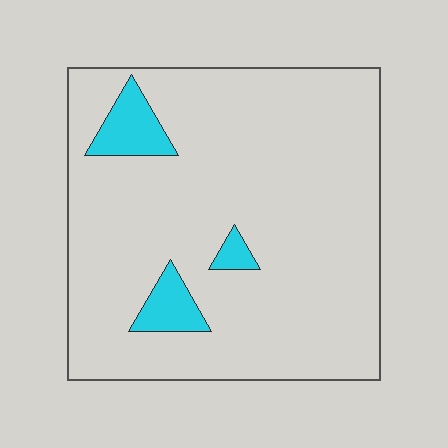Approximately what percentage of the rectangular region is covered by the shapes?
Approximately 10%.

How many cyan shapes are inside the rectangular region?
3.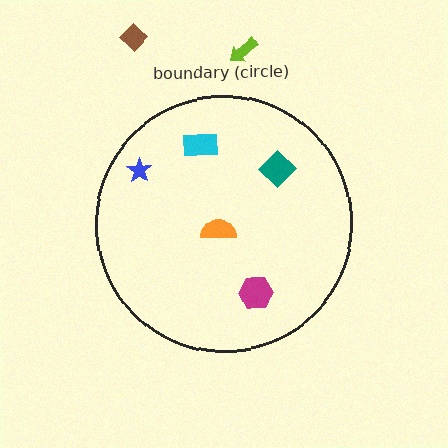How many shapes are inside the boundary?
5 inside, 2 outside.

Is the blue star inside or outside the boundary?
Inside.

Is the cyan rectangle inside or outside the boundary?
Inside.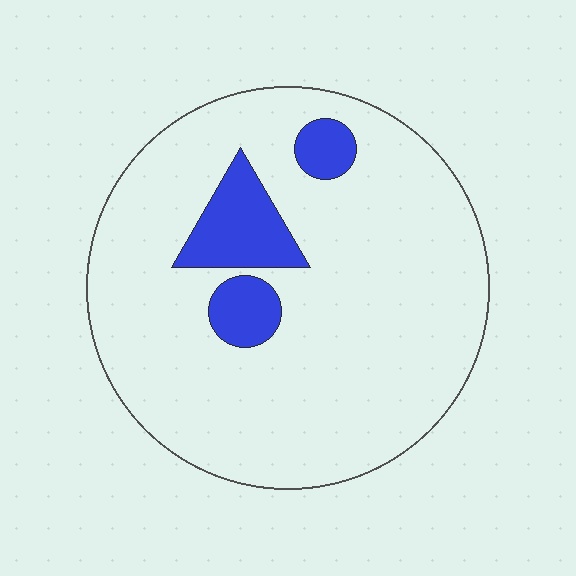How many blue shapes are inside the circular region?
3.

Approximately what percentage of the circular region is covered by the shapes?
Approximately 10%.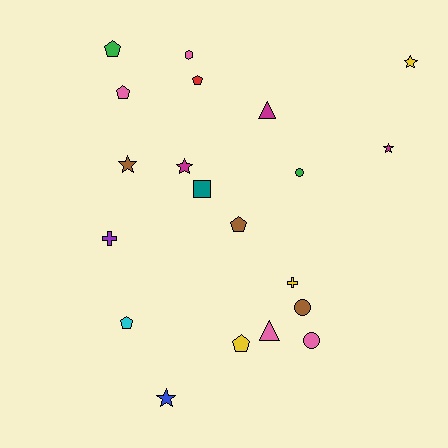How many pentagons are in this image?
There are 6 pentagons.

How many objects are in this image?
There are 20 objects.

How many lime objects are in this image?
There are no lime objects.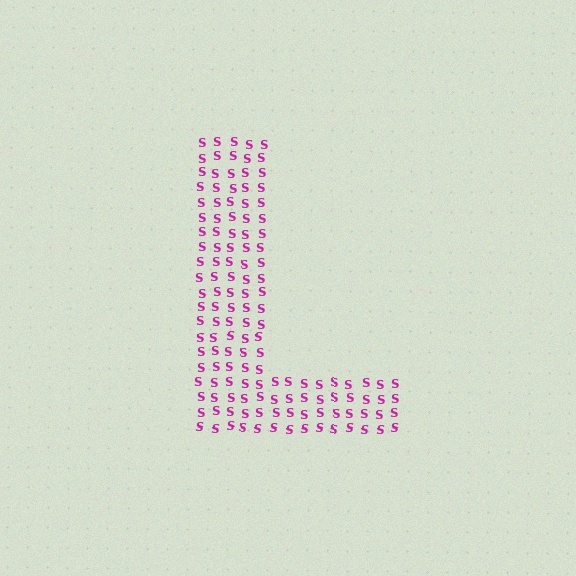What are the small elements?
The small elements are letter S's.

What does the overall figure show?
The overall figure shows the letter L.